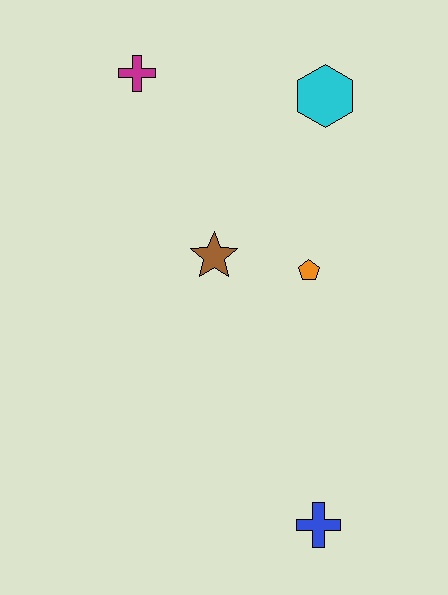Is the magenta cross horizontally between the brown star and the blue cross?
No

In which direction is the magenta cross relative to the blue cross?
The magenta cross is above the blue cross.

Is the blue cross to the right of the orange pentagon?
Yes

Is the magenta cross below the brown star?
No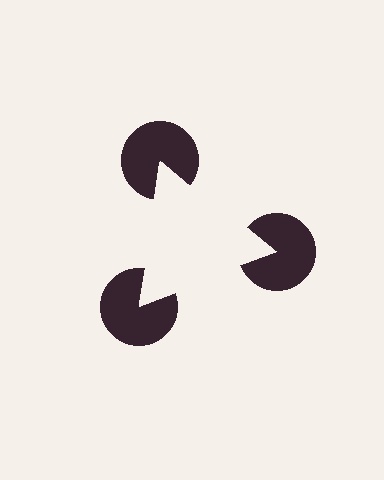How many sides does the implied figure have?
3 sides.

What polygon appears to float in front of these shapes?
An illusory triangle — its edges are inferred from the aligned wedge cuts in the pac-man discs, not physically drawn.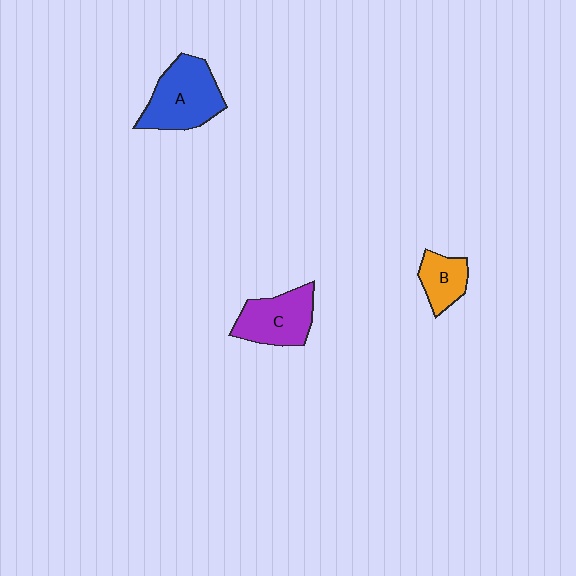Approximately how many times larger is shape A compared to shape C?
Approximately 1.2 times.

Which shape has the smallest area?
Shape B (orange).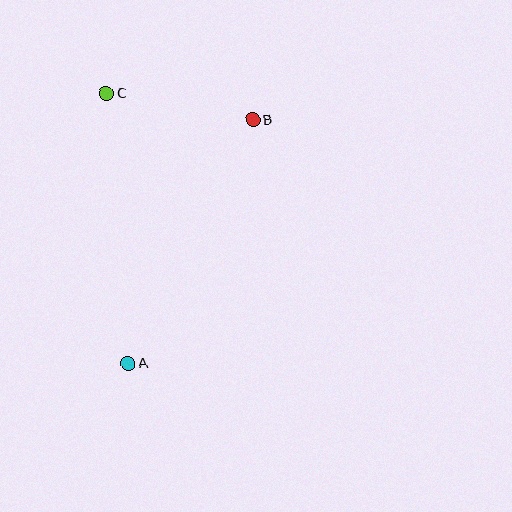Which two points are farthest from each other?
Points A and B are farthest from each other.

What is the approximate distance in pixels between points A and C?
The distance between A and C is approximately 271 pixels.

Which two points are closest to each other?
Points B and C are closest to each other.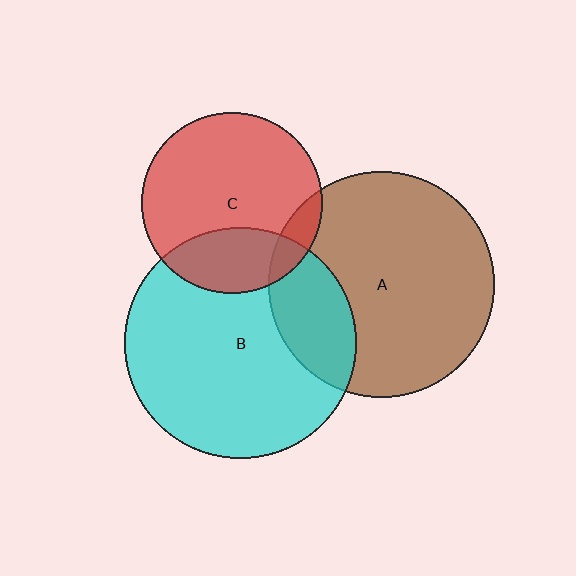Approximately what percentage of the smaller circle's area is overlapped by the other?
Approximately 10%.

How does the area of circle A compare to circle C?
Approximately 1.6 times.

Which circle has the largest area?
Circle B (cyan).